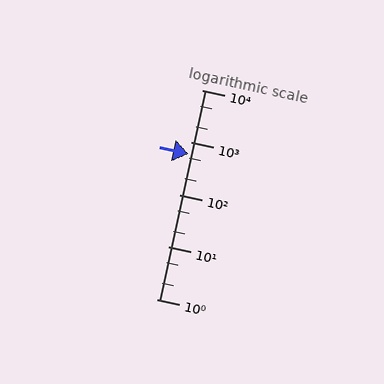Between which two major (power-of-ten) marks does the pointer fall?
The pointer is between 100 and 1000.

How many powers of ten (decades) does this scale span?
The scale spans 4 decades, from 1 to 10000.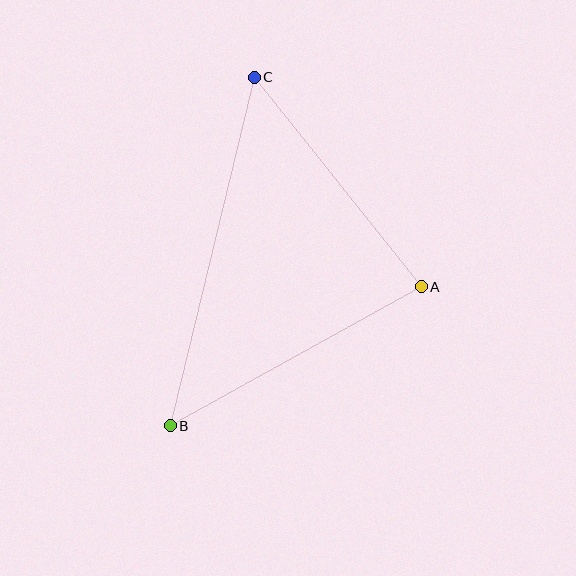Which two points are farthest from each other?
Points B and C are farthest from each other.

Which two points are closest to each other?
Points A and C are closest to each other.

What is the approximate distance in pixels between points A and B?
The distance between A and B is approximately 287 pixels.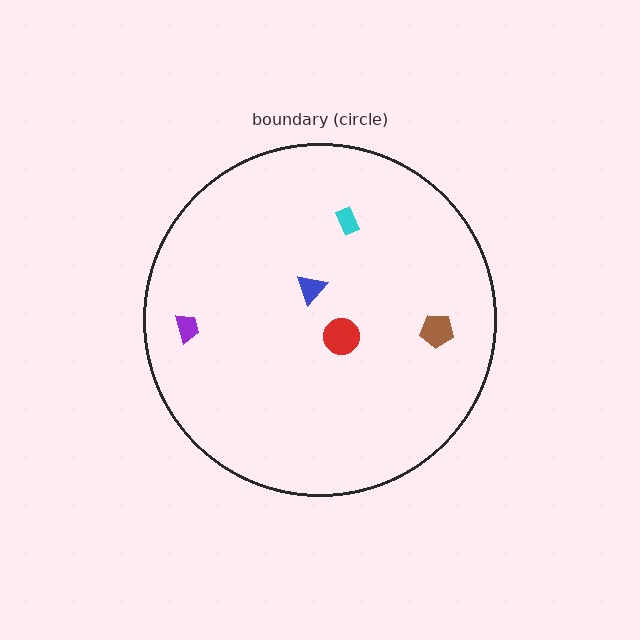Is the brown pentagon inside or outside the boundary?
Inside.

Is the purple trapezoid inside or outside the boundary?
Inside.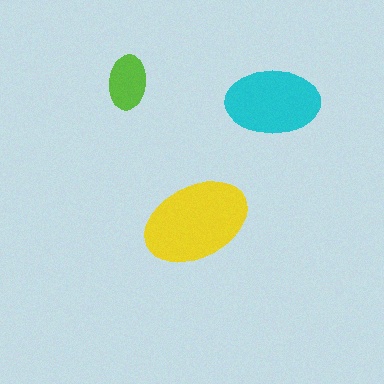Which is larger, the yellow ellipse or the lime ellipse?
The yellow one.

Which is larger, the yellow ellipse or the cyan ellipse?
The yellow one.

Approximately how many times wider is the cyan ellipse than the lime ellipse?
About 1.5 times wider.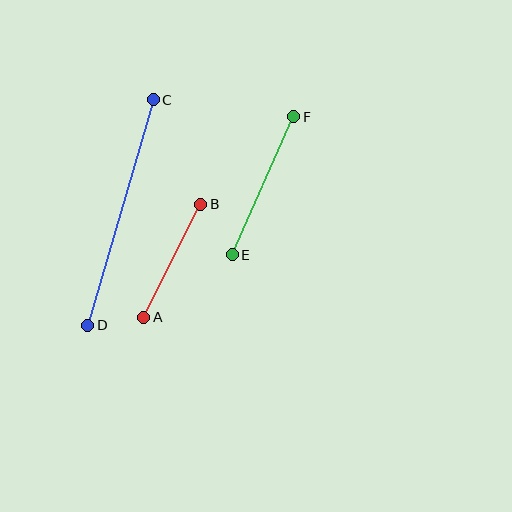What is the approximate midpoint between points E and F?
The midpoint is at approximately (263, 186) pixels.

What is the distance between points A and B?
The distance is approximately 126 pixels.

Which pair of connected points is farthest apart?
Points C and D are farthest apart.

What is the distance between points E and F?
The distance is approximately 151 pixels.